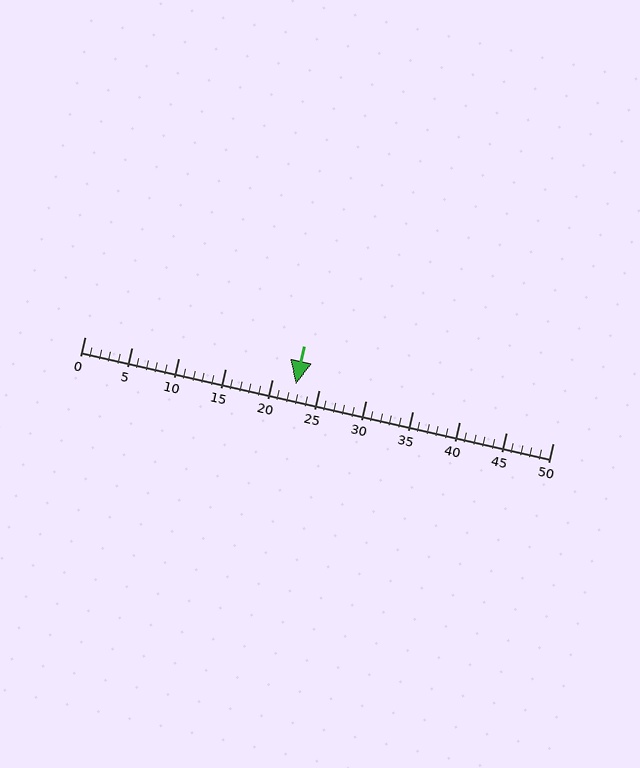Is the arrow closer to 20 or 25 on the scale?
The arrow is closer to 25.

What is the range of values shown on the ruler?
The ruler shows values from 0 to 50.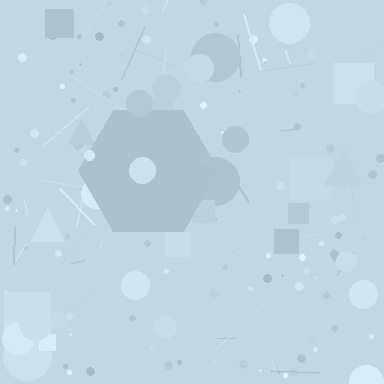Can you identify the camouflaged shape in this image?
The camouflaged shape is a hexagon.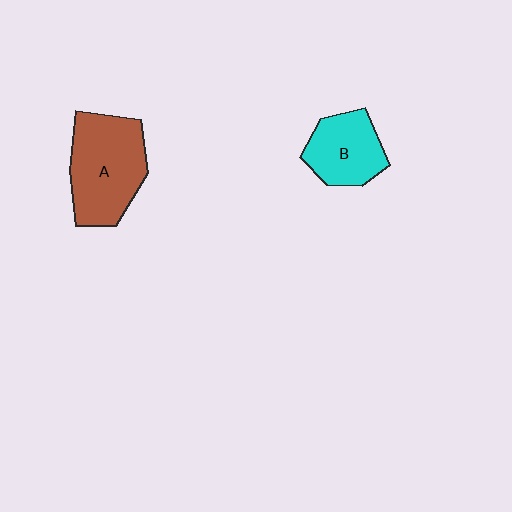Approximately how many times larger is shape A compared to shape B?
Approximately 1.5 times.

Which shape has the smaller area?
Shape B (cyan).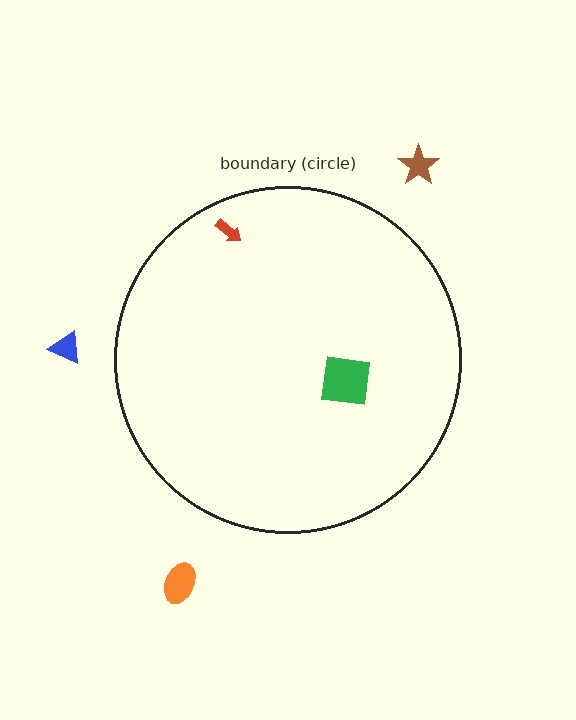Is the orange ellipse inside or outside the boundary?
Outside.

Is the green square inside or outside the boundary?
Inside.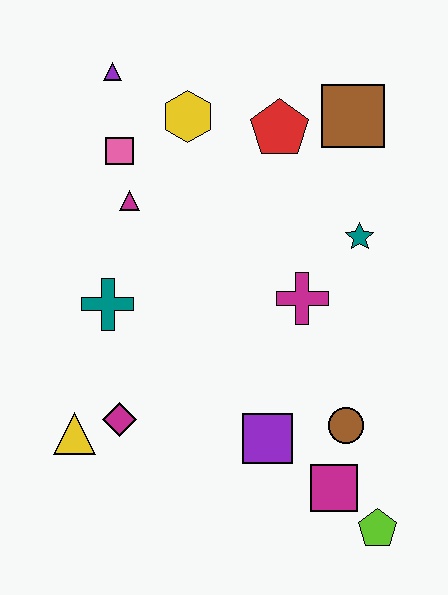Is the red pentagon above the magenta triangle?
Yes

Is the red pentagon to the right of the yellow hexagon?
Yes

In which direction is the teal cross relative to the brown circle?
The teal cross is to the left of the brown circle.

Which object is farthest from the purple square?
The purple triangle is farthest from the purple square.